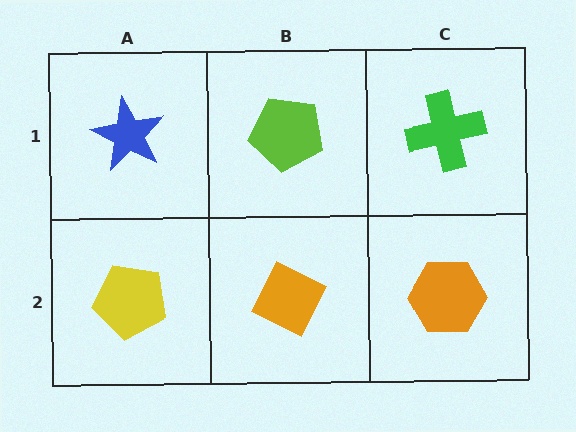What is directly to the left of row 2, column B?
A yellow pentagon.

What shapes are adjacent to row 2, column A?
A blue star (row 1, column A), an orange diamond (row 2, column B).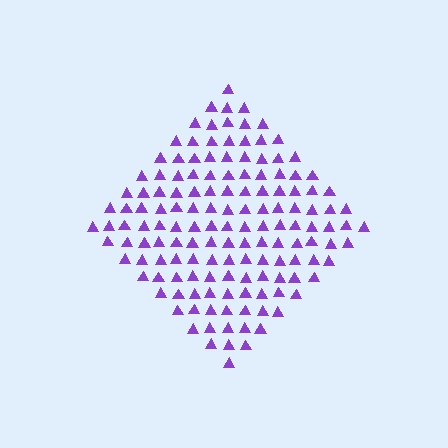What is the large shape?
The large shape is a diamond.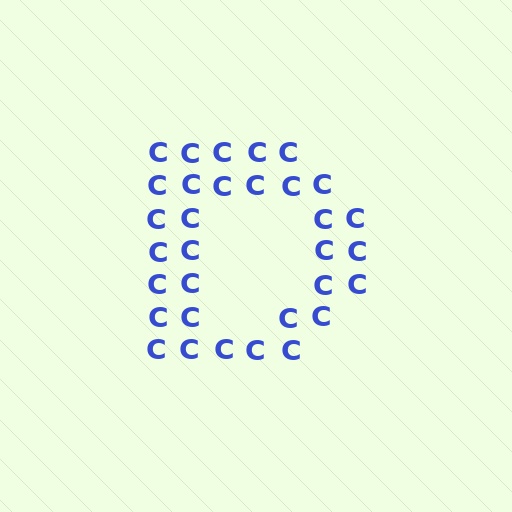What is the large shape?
The large shape is the letter D.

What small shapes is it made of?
It is made of small letter C's.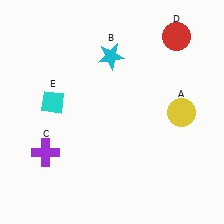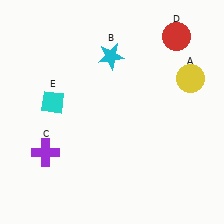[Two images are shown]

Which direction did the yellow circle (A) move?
The yellow circle (A) moved up.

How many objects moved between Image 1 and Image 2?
1 object moved between the two images.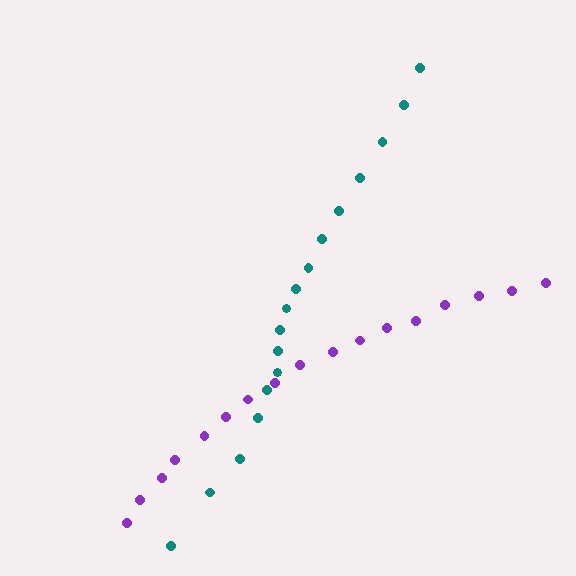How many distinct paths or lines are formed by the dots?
There are 2 distinct paths.